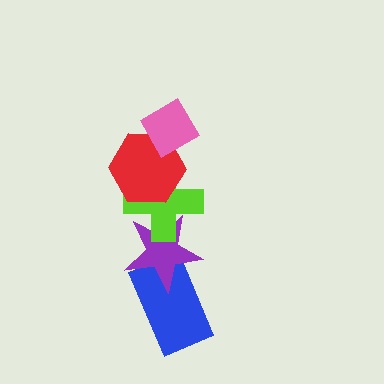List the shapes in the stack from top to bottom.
From top to bottom: the pink diamond, the red hexagon, the lime cross, the purple star, the blue rectangle.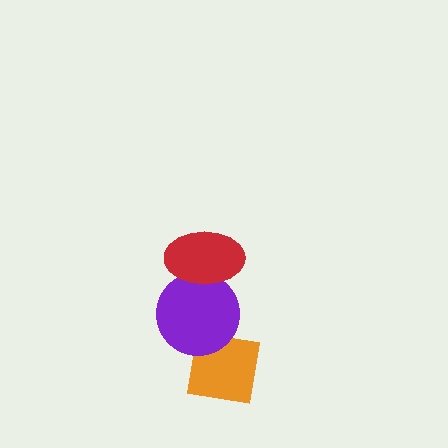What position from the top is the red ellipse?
The red ellipse is 1st from the top.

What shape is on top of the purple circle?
The red ellipse is on top of the purple circle.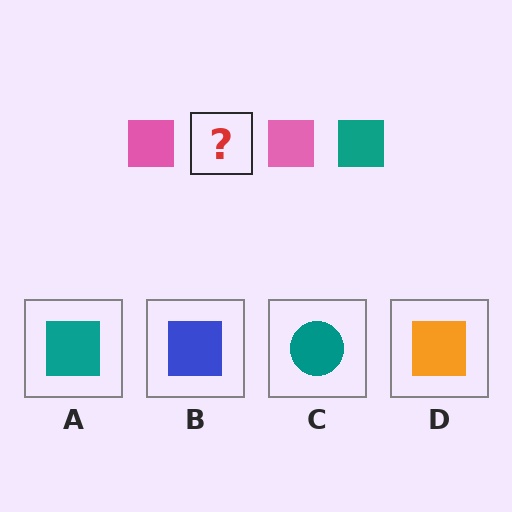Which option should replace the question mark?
Option A.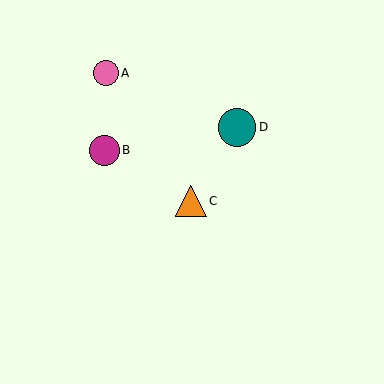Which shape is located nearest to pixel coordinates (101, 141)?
The magenta circle (labeled B) at (104, 150) is nearest to that location.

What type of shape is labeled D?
Shape D is a teal circle.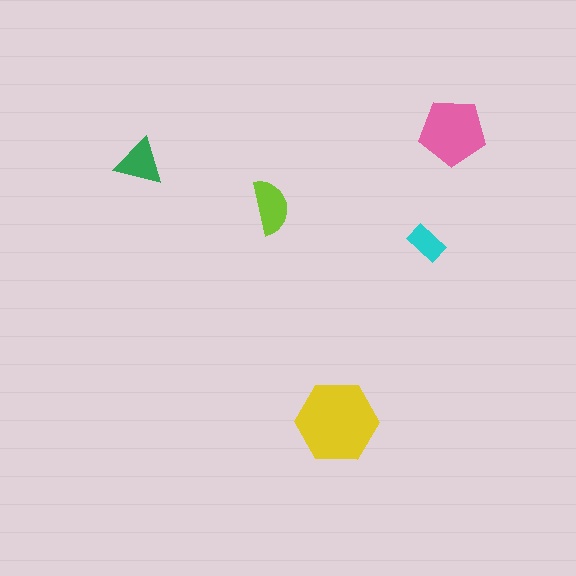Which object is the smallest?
The cyan rectangle.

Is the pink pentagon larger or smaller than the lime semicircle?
Larger.